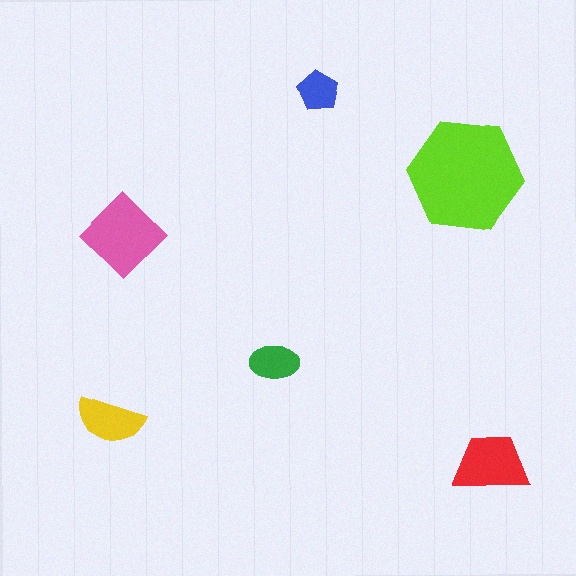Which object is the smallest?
The blue pentagon.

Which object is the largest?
The lime hexagon.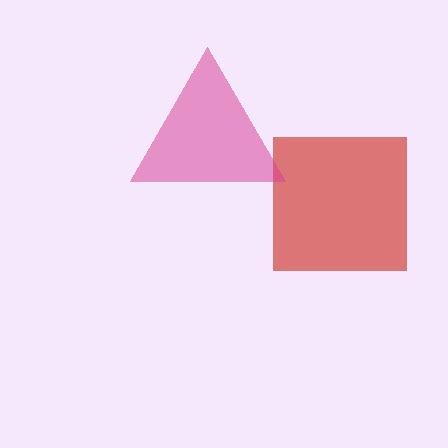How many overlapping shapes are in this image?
There are 2 overlapping shapes in the image.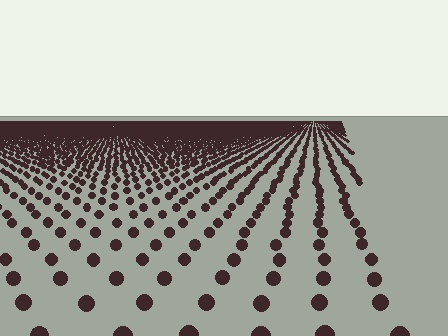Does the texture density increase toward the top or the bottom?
Density increases toward the top.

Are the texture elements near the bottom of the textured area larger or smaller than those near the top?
Larger. Near the bottom, elements are closer to the viewer and appear at a bigger on-screen size.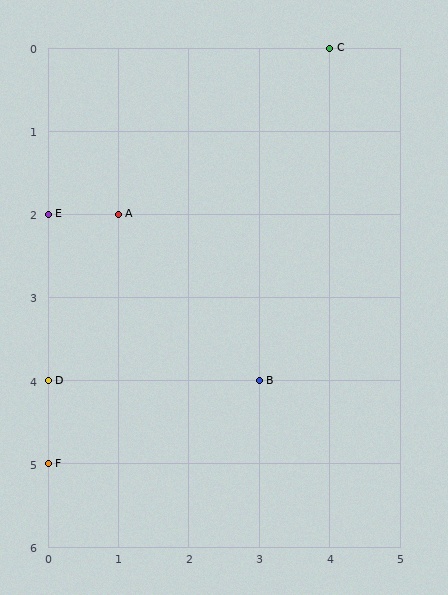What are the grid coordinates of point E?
Point E is at grid coordinates (0, 2).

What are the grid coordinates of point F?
Point F is at grid coordinates (0, 5).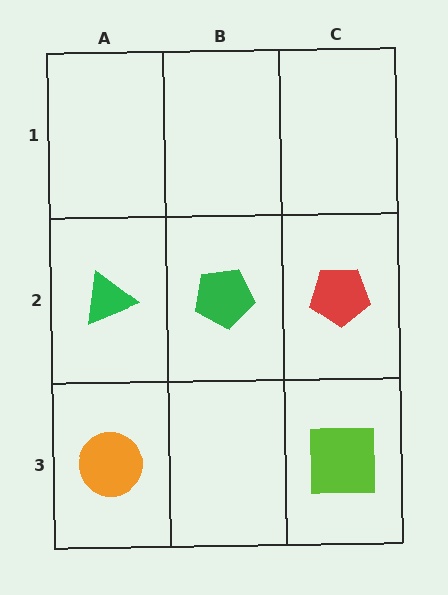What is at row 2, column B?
A green pentagon.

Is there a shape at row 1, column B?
No, that cell is empty.